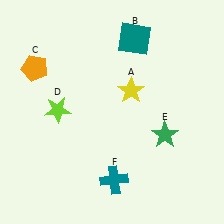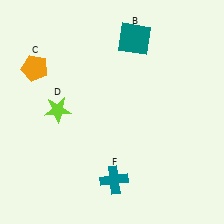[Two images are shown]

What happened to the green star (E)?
The green star (E) was removed in Image 2. It was in the bottom-right area of Image 1.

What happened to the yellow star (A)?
The yellow star (A) was removed in Image 2. It was in the top-right area of Image 1.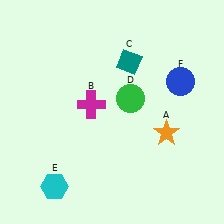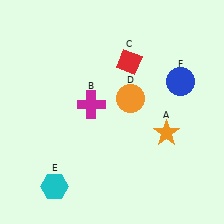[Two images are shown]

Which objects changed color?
C changed from teal to red. D changed from green to orange.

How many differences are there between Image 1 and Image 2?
There are 2 differences between the two images.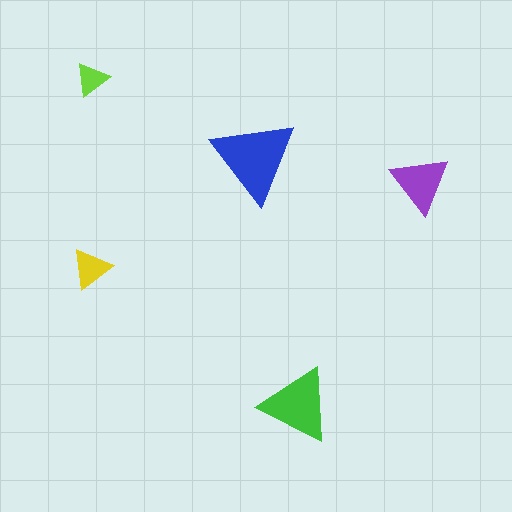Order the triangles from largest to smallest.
the blue one, the green one, the purple one, the yellow one, the lime one.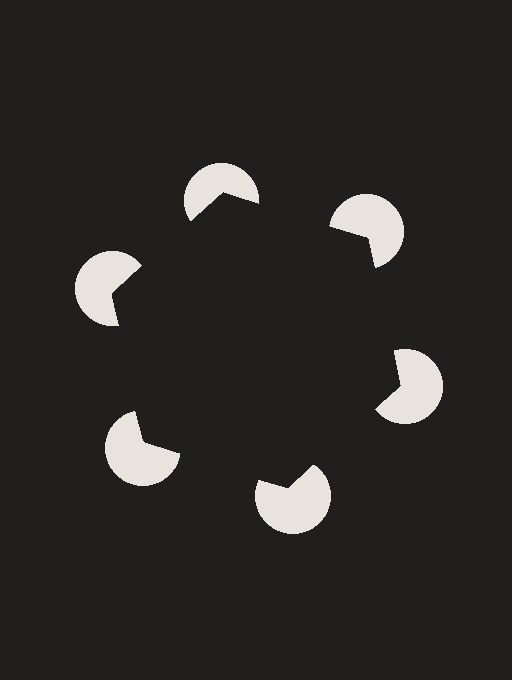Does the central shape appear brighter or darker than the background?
It typically appears slightly darker than the background, even though no actual brightness change is drawn.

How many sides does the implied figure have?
6 sides.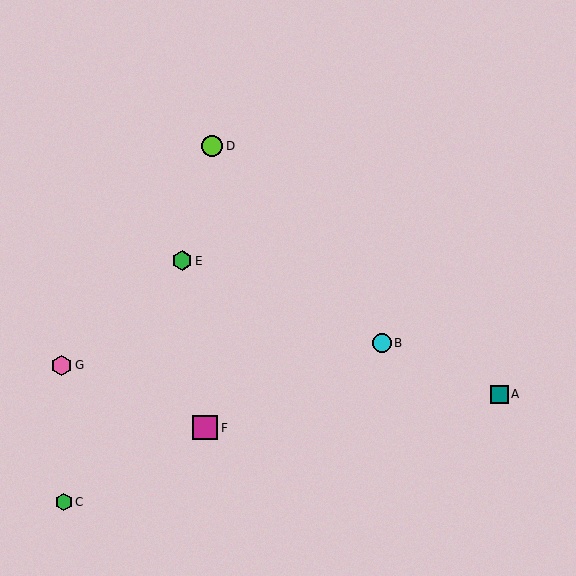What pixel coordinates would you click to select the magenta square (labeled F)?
Click at (205, 428) to select the magenta square F.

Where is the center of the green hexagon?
The center of the green hexagon is at (182, 261).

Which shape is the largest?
The magenta square (labeled F) is the largest.